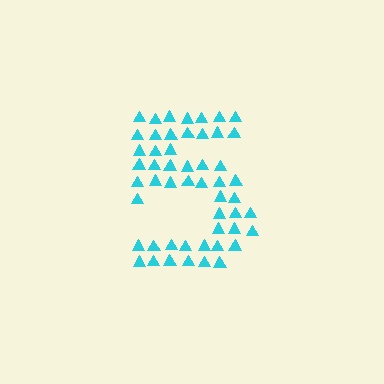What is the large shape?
The large shape is the digit 5.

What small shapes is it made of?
It is made of small triangles.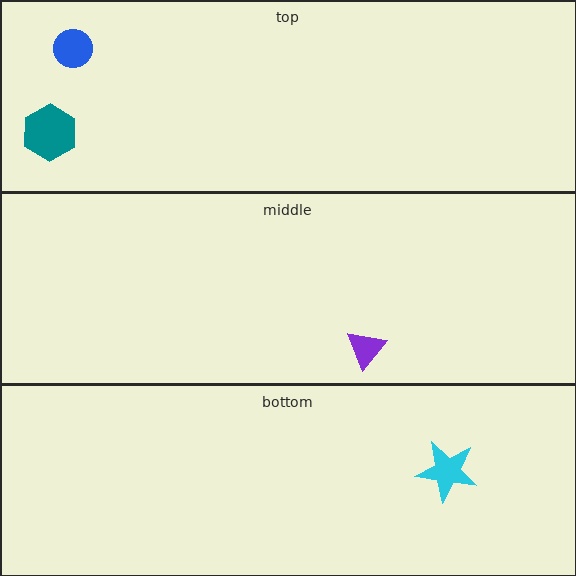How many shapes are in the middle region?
1.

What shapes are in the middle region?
The purple triangle.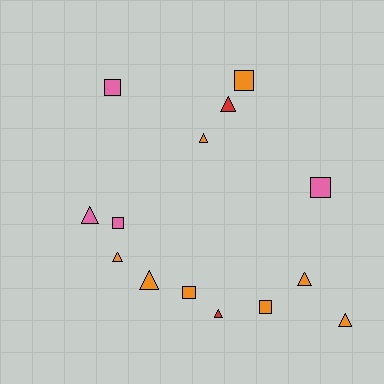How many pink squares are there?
There are 3 pink squares.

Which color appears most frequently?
Orange, with 8 objects.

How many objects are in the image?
There are 14 objects.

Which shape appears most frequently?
Triangle, with 8 objects.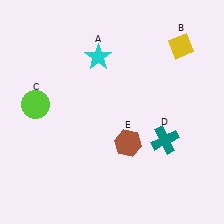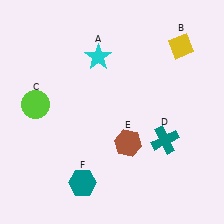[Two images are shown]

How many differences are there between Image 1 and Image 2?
There is 1 difference between the two images.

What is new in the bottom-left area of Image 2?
A teal hexagon (F) was added in the bottom-left area of Image 2.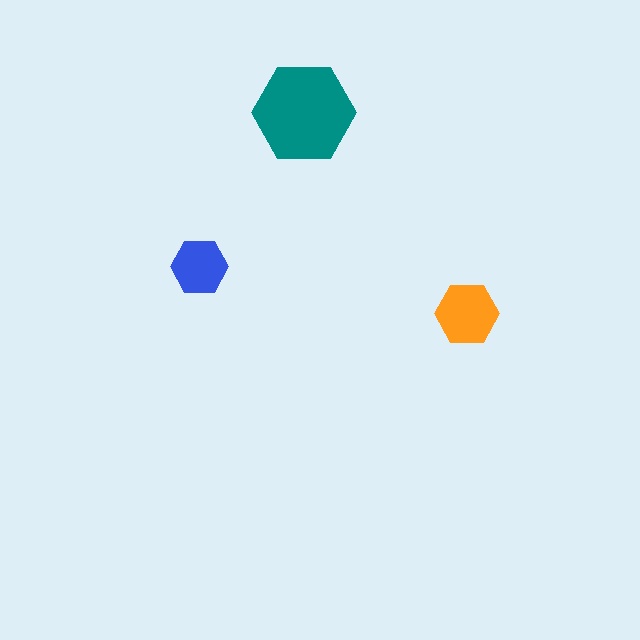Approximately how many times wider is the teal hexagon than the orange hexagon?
About 1.5 times wider.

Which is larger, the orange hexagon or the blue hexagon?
The orange one.